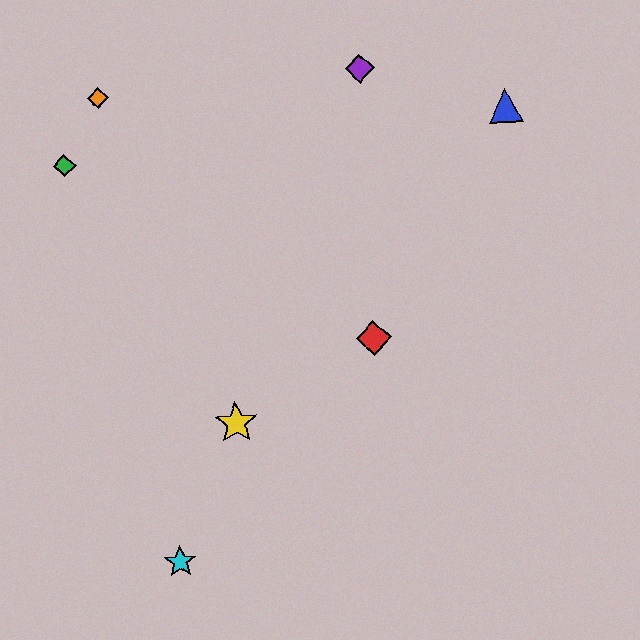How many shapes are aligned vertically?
2 shapes (the red diamond, the purple diamond) are aligned vertically.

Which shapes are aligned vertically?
The red diamond, the purple diamond are aligned vertically.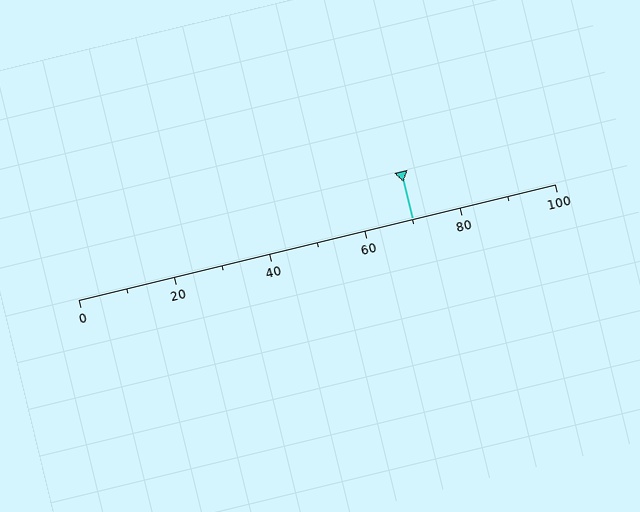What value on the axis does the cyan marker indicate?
The marker indicates approximately 70.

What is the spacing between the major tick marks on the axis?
The major ticks are spaced 20 apart.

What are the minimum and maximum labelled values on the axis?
The axis runs from 0 to 100.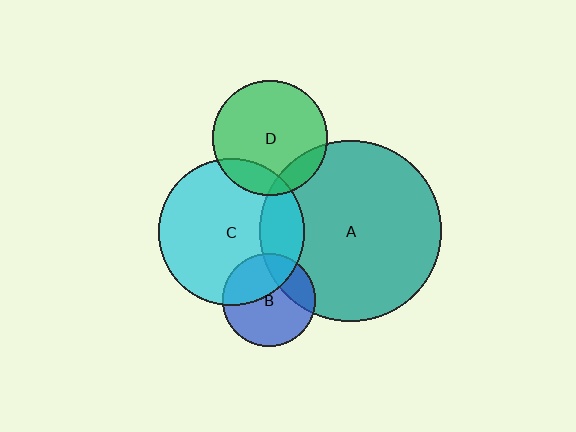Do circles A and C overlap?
Yes.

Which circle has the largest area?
Circle A (teal).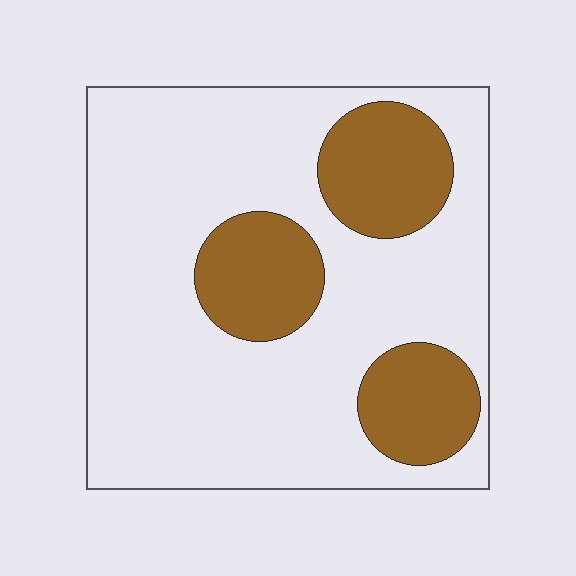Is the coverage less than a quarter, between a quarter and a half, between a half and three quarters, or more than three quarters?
Less than a quarter.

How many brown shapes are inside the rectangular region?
3.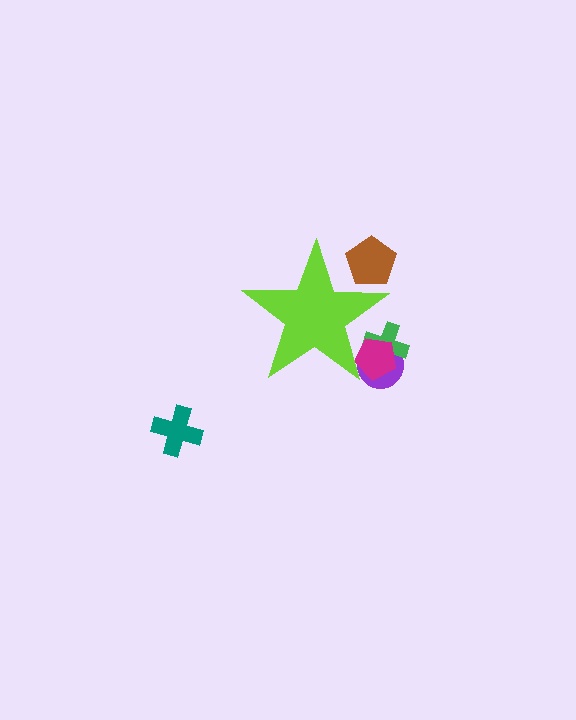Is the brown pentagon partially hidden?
Yes, the brown pentagon is partially hidden behind the lime star.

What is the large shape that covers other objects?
A lime star.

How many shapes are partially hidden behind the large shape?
4 shapes are partially hidden.